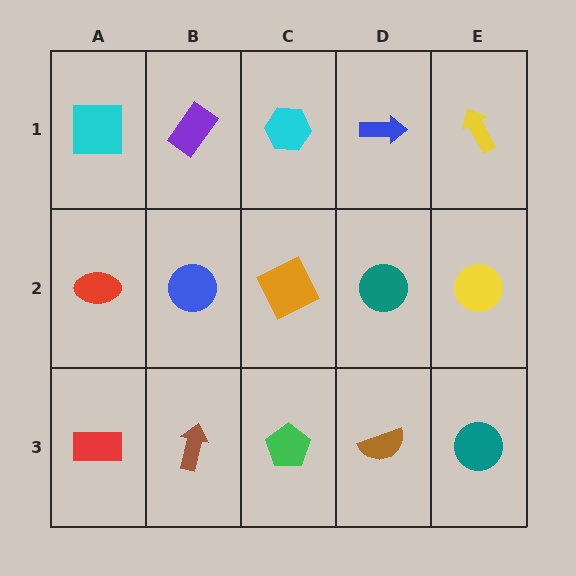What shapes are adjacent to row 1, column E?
A yellow circle (row 2, column E), a blue arrow (row 1, column D).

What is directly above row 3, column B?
A blue circle.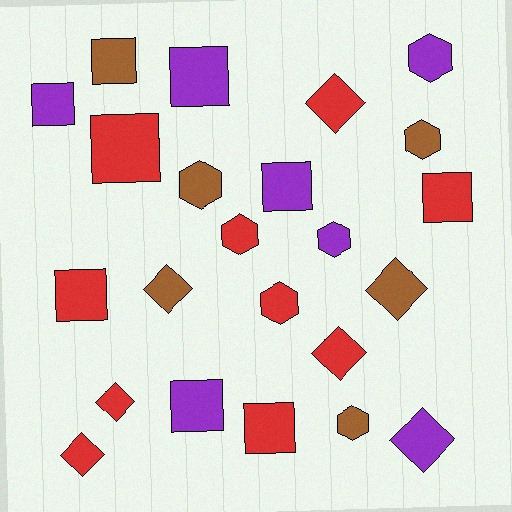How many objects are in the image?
There are 23 objects.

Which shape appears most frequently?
Square, with 9 objects.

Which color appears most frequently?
Red, with 10 objects.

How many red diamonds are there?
There are 4 red diamonds.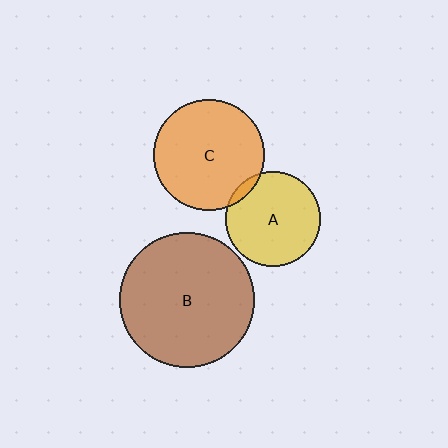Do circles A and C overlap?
Yes.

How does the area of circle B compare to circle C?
Approximately 1.5 times.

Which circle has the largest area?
Circle B (brown).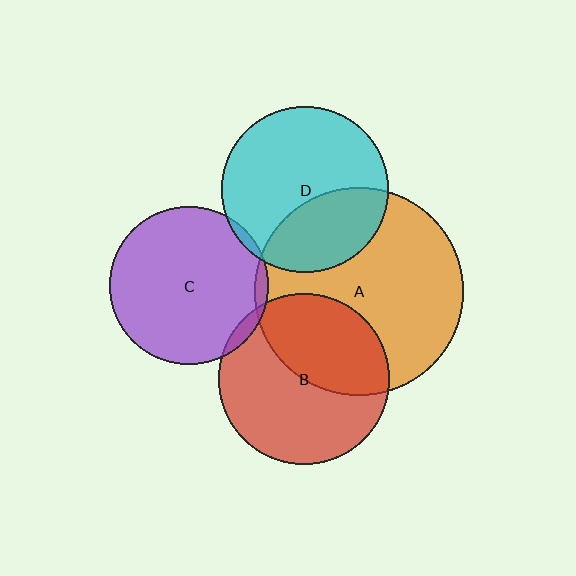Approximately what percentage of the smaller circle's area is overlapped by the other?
Approximately 40%.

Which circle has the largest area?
Circle A (orange).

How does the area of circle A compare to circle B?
Approximately 1.5 times.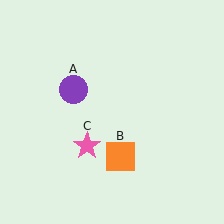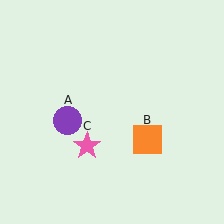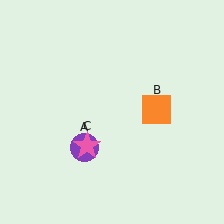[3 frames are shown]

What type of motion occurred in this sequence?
The purple circle (object A), orange square (object B) rotated counterclockwise around the center of the scene.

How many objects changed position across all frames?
2 objects changed position: purple circle (object A), orange square (object B).